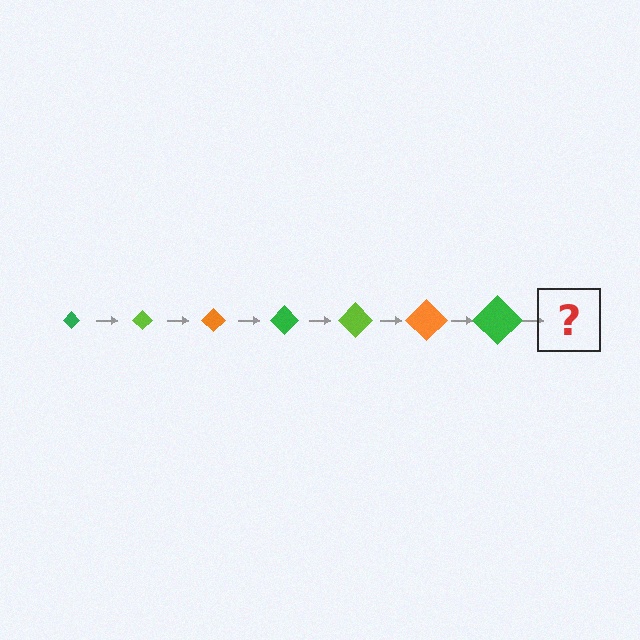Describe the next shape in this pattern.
It should be a lime diamond, larger than the previous one.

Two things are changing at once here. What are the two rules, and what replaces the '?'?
The two rules are that the diamond grows larger each step and the color cycles through green, lime, and orange. The '?' should be a lime diamond, larger than the previous one.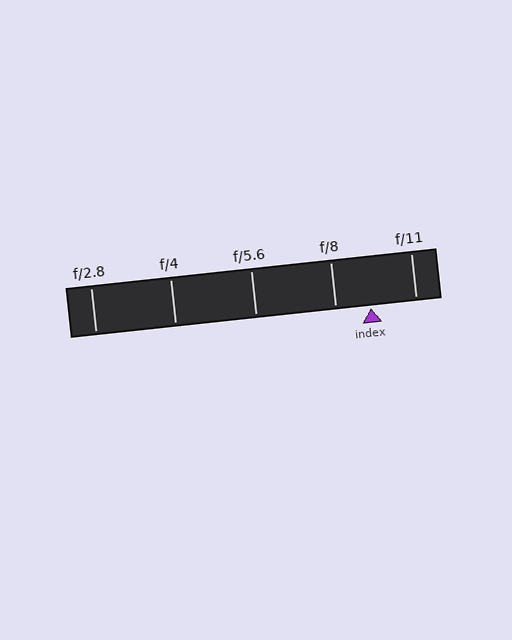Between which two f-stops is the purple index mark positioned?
The index mark is between f/8 and f/11.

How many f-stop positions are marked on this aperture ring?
There are 5 f-stop positions marked.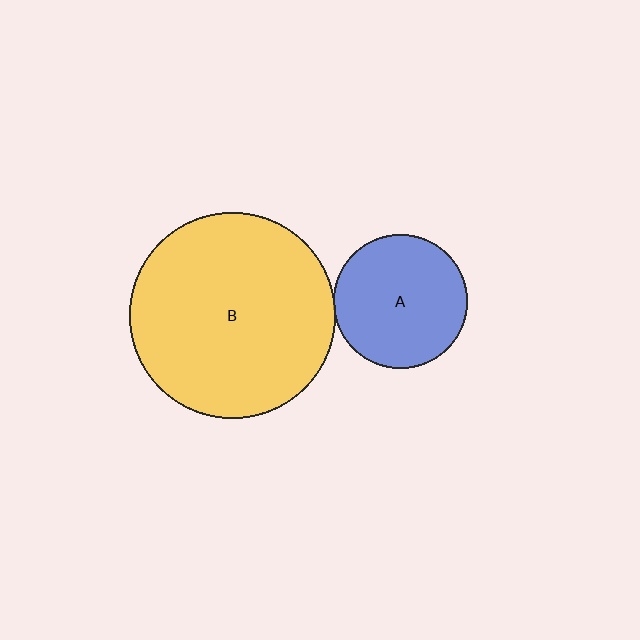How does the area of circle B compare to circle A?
Approximately 2.4 times.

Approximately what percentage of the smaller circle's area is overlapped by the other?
Approximately 5%.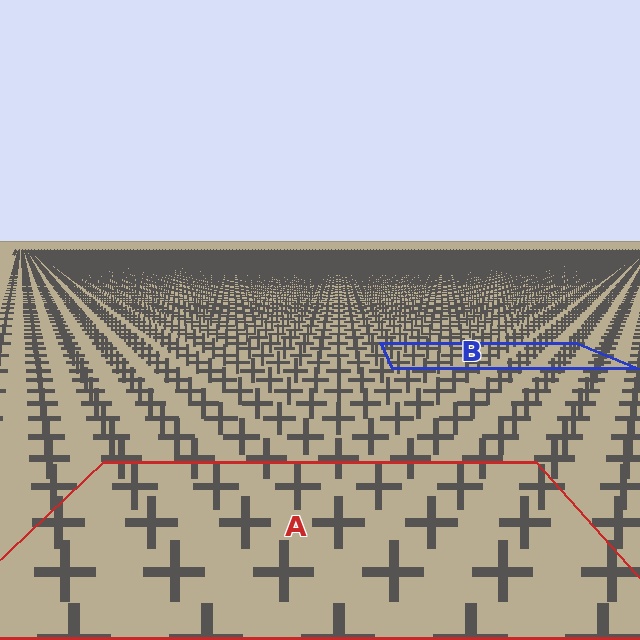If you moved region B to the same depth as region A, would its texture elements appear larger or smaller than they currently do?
They would appear larger. At a closer depth, the same texture elements are projected at a bigger on-screen size.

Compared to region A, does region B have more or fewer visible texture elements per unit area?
Region B has more texture elements per unit area — they are packed more densely because it is farther away.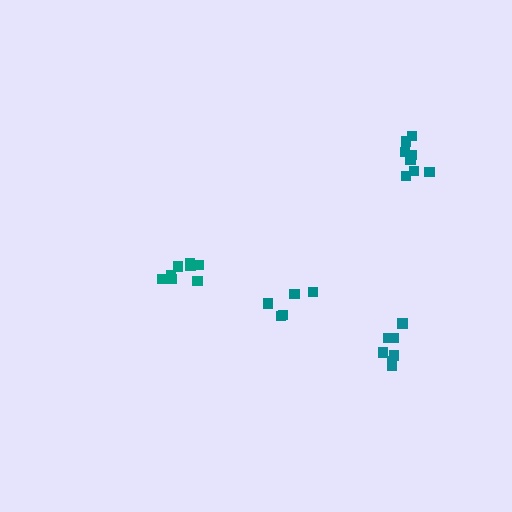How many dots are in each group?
Group 1: 8 dots, Group 2: 8 dots, Group 3: 5 dots, Group 4: 8 dots (29 total).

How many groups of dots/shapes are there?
There are 4 groups.